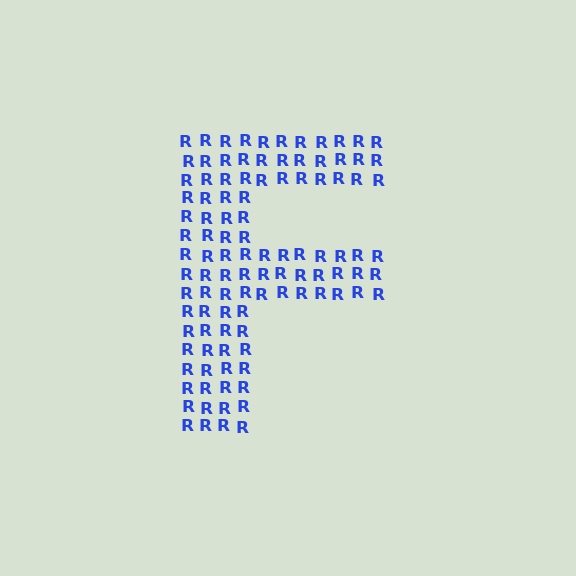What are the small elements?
The small elements are letter R's.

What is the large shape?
The large shape is the letter F.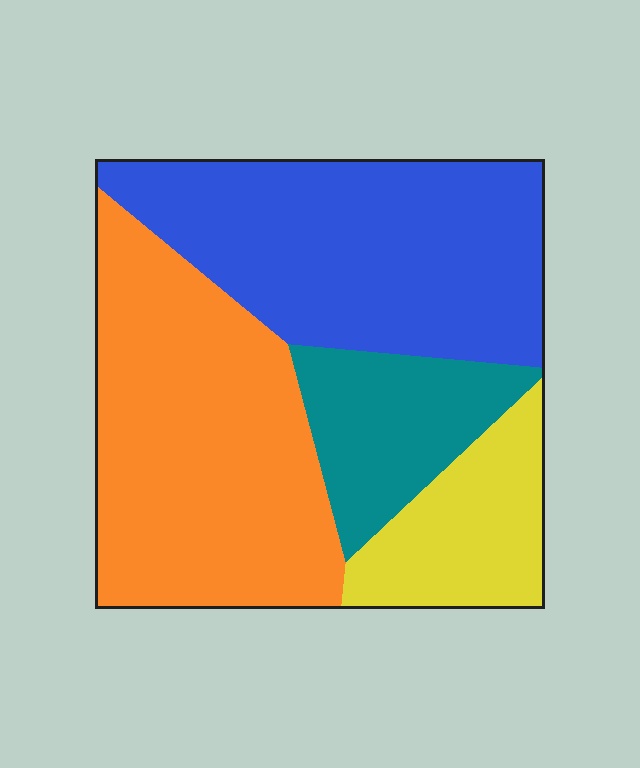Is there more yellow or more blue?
Blue.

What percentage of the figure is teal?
Teal takes up about one eighth (1/8) of the figure.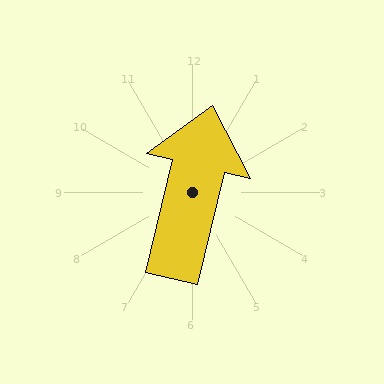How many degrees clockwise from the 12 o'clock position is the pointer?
Approximately 13 degrees.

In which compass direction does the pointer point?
North.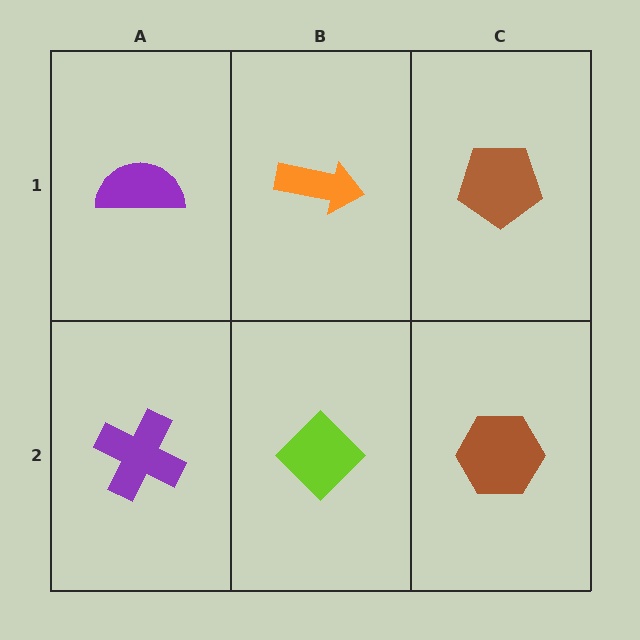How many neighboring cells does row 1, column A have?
2.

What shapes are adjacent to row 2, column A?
A purple semicircle (row 1, column A), a lime diamond (row 2, column B).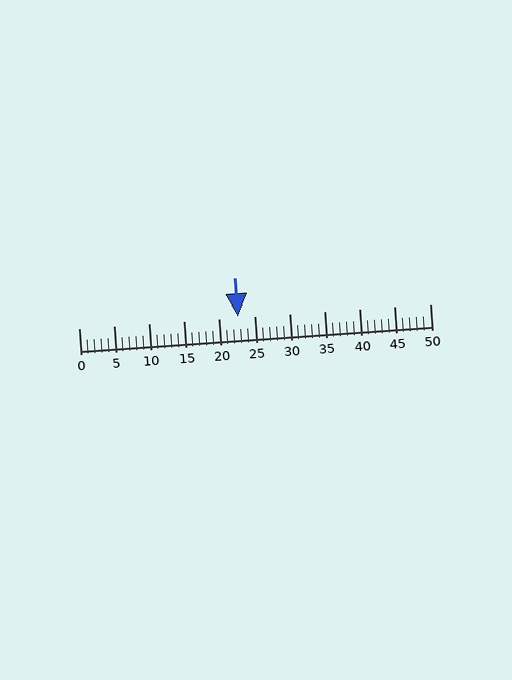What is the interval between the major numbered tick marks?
The major tick marks are spaced 5 units apart.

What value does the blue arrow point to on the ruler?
The blue arrow points to approximately 23.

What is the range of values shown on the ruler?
The ruler shows values from 0 to 50.